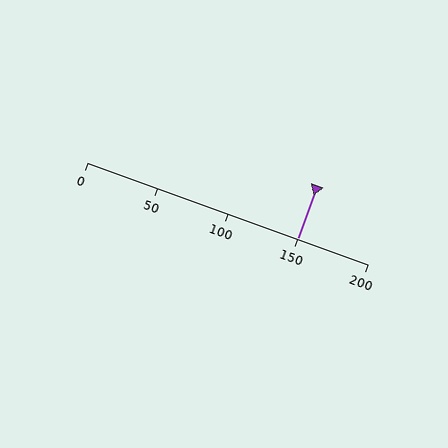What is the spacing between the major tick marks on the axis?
The major ticks are spaced 50 apart.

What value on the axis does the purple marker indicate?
The marker indicates approximately 150.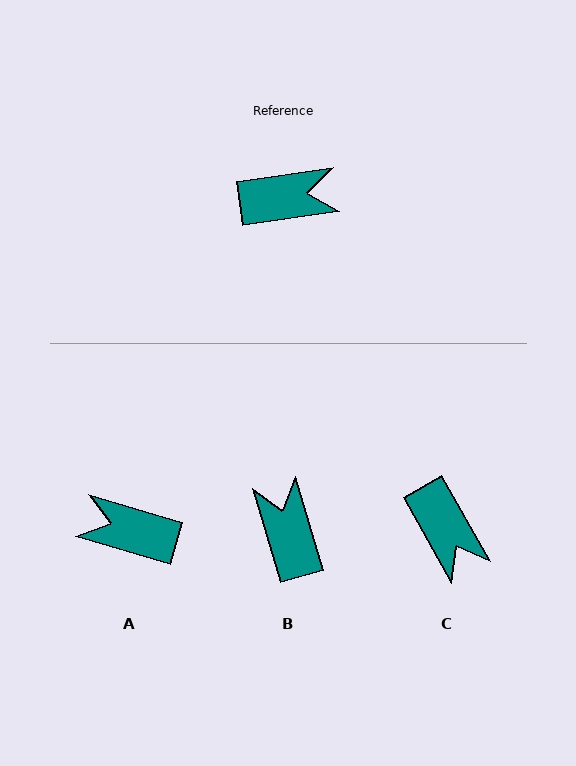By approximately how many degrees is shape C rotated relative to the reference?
Approximately 69 degrees clockwise.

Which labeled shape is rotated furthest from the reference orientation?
A, about 155 degrees away.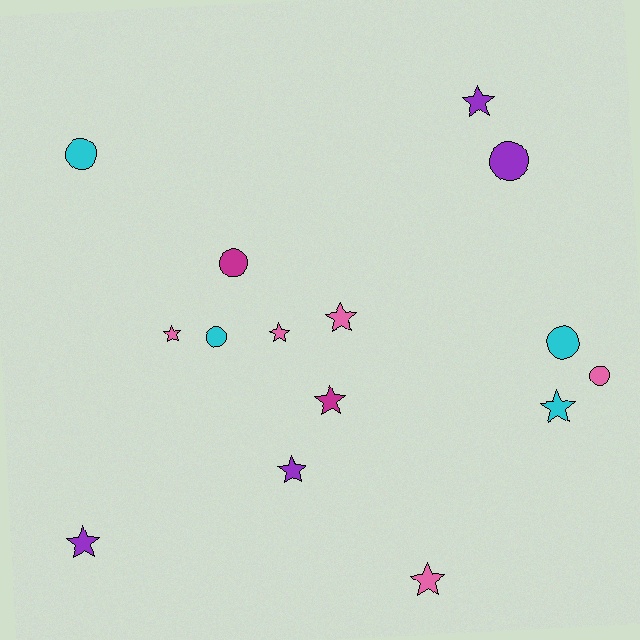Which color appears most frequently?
Pink, with 5 objects.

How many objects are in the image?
There are 15 objects.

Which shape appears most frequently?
Star, with 9 objects.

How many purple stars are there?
There are 3 purple stars.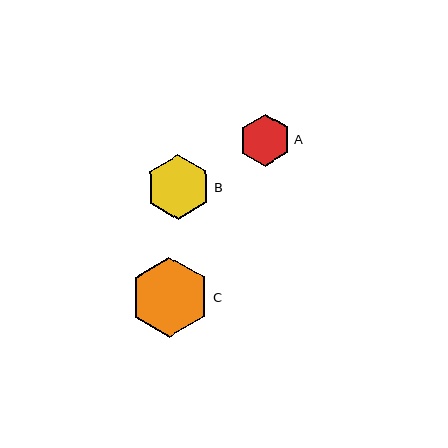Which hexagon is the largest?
Hexagon C is the largest with a size of approximately 80 pixels.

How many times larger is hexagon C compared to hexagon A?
Hexagon C is approximately 1.5 times the size of hexagon A.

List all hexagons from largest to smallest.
From largest to smallest: C, B, A.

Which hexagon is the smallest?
Hexagon A is the smallest with a size of approximately 52 pixels.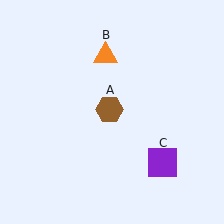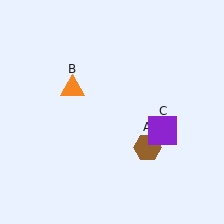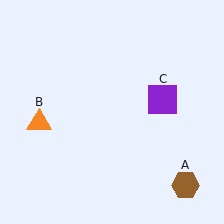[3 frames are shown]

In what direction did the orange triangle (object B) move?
The orange triangle (object B) moved down and to the left.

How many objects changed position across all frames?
3 objects changed position: brown hexagon (object A), orange triangle (object B), purple square (object C).